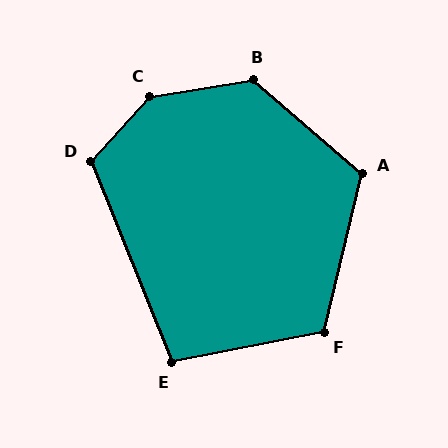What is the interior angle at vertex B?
Approximately 130 degrees (obtuse).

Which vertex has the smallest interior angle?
E, at approximately 101 degrees.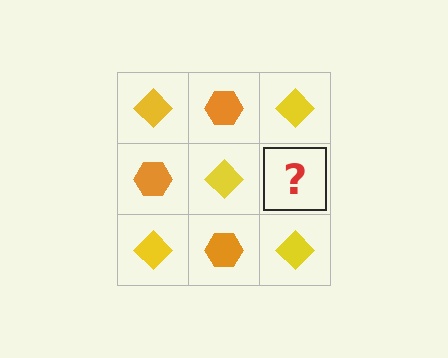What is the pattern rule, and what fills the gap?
The rule is that it alternates yellow diamond and orange hexagon in a checkerboard pattern. The gap should be filled with an orange hexagon.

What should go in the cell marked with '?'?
The missing cell should contain an orange hexagon.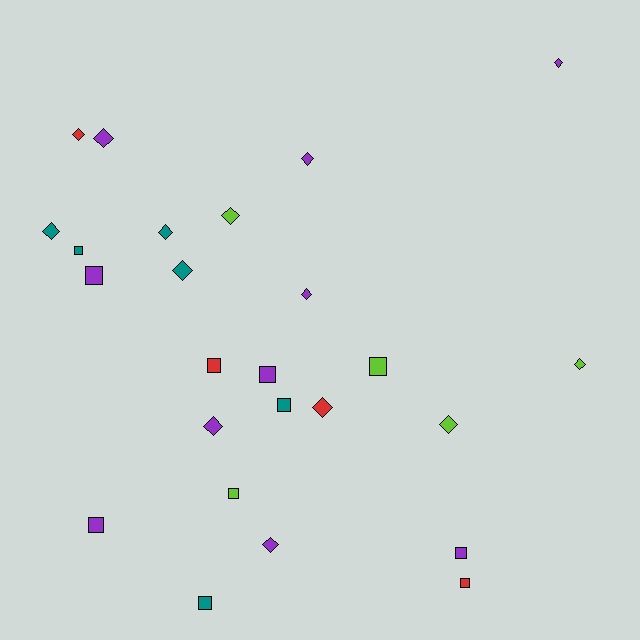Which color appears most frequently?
Purple, with 10 objects.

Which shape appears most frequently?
Diamond, with 14 objects.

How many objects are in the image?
There are 25 objects.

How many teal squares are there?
There are 3 teal squares.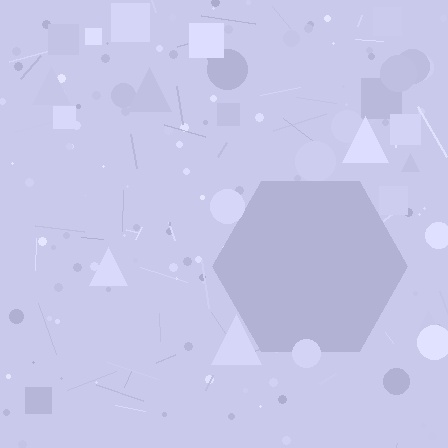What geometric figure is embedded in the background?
A hexagon is embedded in the background.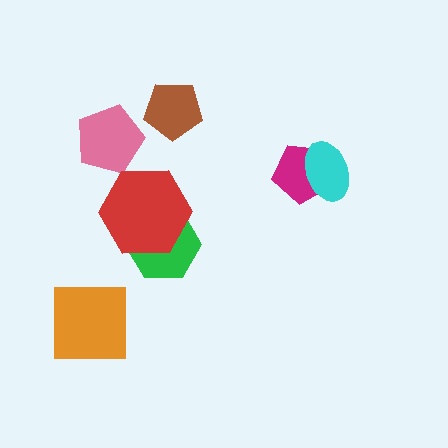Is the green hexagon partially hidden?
Yes, it is partially covered by another shape.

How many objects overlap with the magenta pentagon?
1 object overlaps with the magenta pentagon.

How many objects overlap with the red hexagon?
1 object overlaps with the red hexagon.